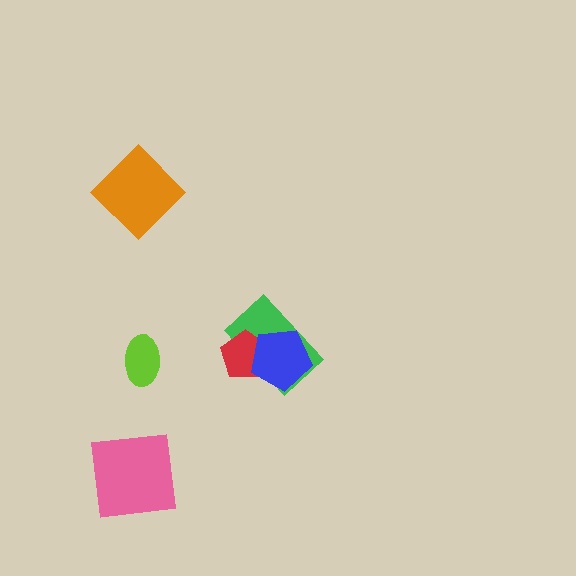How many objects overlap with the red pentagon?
2 objects overlap with the red pentagon.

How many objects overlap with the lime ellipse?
0 objects overlap with the lime ellipse.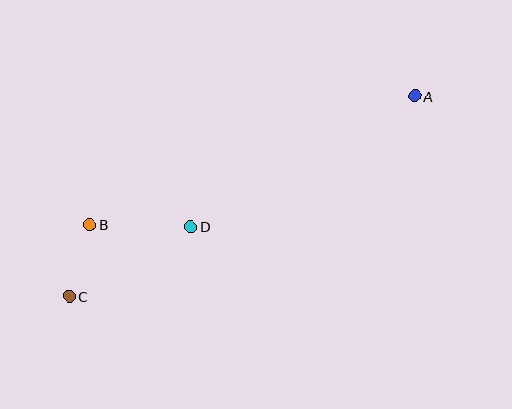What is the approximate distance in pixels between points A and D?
The distance between A and D is approximately 260 pixels.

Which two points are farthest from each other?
Points A and C are farthest from each other.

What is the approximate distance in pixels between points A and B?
The distance between A and B is approximately 349 pixels.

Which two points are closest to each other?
Points B and C are closest to each other.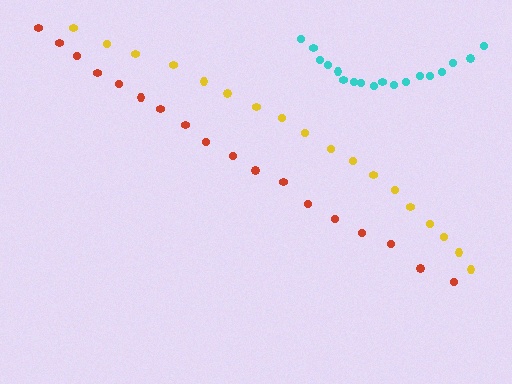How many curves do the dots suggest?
There are 3 distinct paths.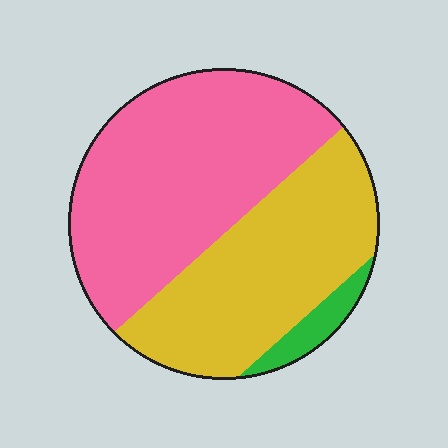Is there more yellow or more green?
Yellow.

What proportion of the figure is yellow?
Yellow takes up about two fifths (2/5) of the figure.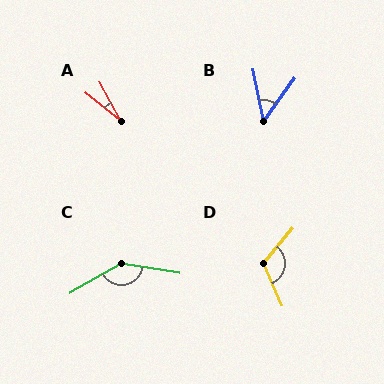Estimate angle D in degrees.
Approximately 116 degrees.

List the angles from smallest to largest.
A (22°), B (48°), D (116°), C (141°).